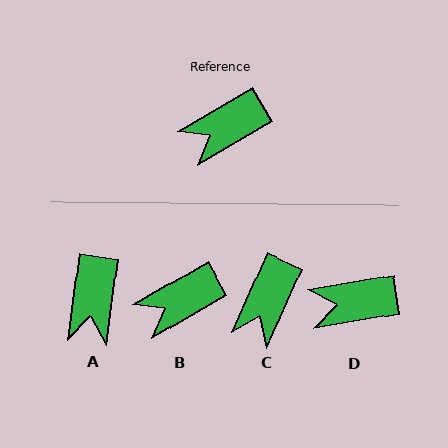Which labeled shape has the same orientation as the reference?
B.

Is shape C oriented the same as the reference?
No, it is off by about 36 degrees.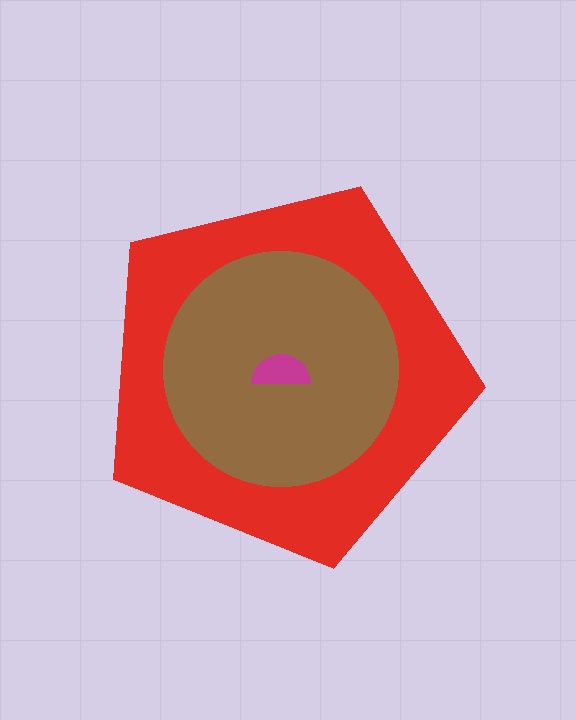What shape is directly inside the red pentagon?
The brown circle.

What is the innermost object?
The magenta semicircle.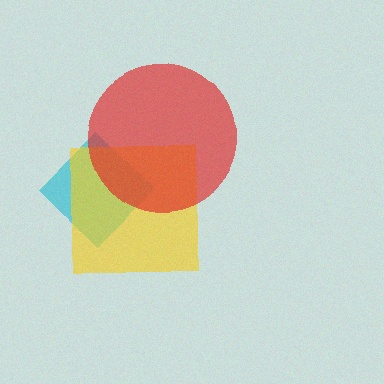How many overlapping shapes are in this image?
There are 3 overlapping shapes in the image.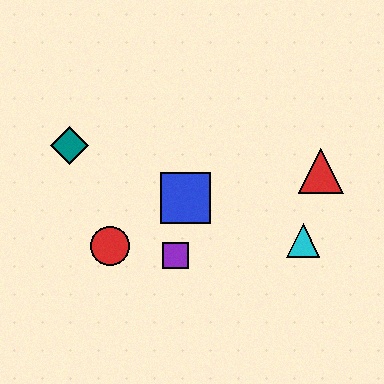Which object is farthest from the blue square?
The red triangle is farthest from the blue square.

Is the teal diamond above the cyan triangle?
Yes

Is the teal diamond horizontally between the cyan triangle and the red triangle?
No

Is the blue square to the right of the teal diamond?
Yes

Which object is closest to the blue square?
The purple square is closest to the blue square.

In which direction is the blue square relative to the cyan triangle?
The blue square is to the left of the cyan triangle.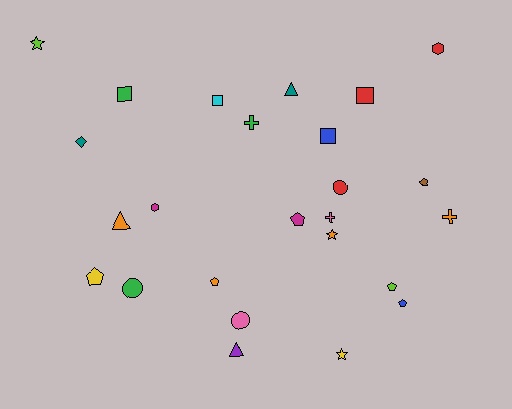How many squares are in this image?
There are 4 squares.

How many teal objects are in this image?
There are 2 teal objects.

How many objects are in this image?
There are 25 objects.